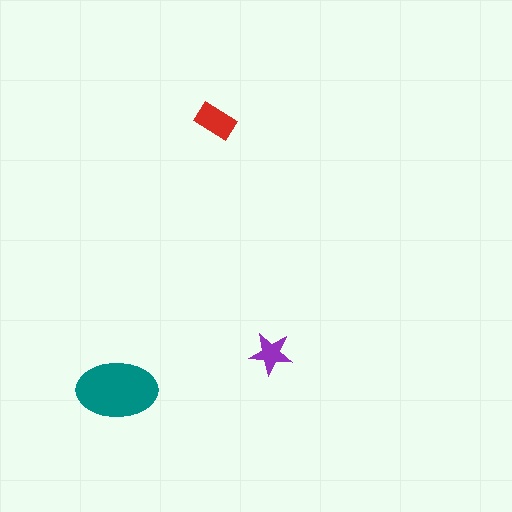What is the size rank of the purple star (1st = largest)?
3rd.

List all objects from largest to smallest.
The teal ellipse, the red rectangle, the purple star.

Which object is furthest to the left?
The teal ellipse is leftmost.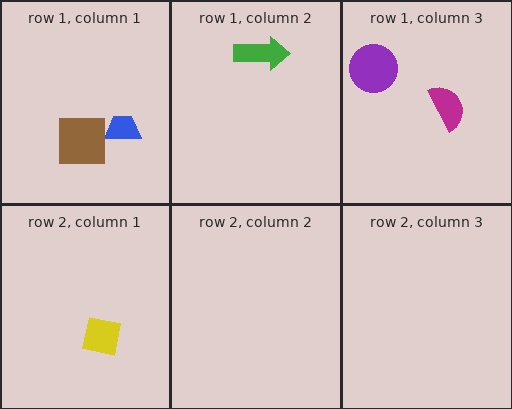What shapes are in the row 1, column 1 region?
The blue trapezoid, the brown square.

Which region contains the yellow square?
The row 2, column 1 region.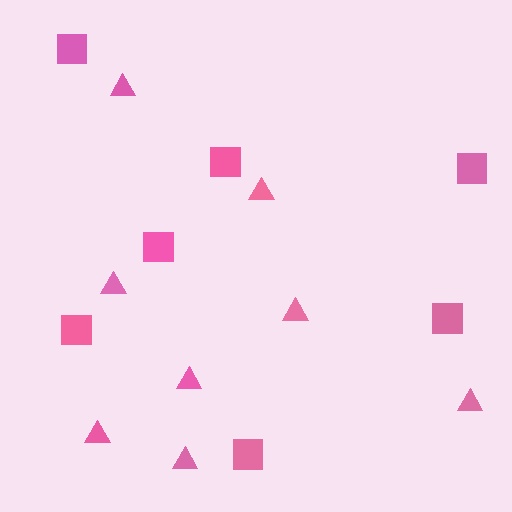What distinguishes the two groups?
There are 2 groups: one group of triangles (8) and one group of squares (7).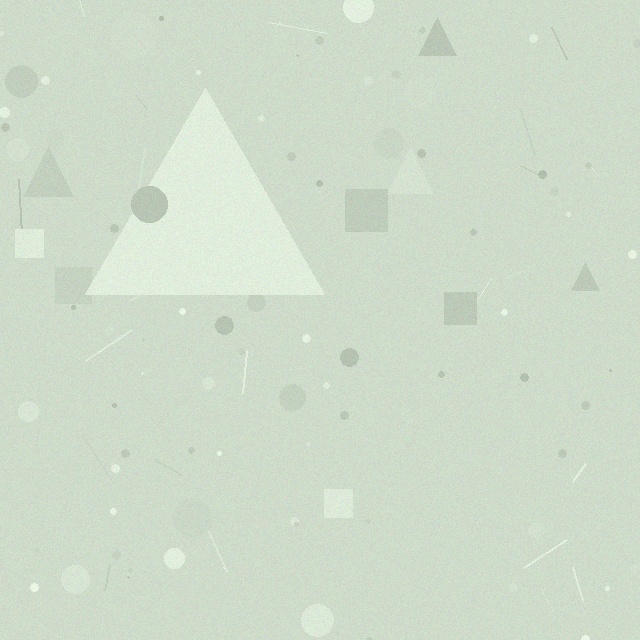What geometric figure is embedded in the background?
A triangle is embedded in the background.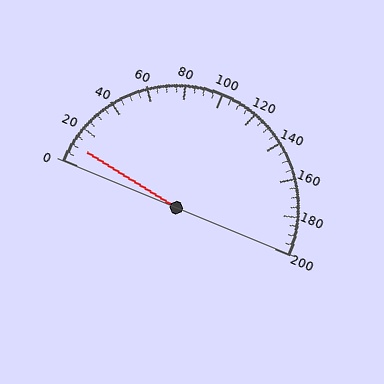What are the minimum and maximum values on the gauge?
The gauge ranges from 0 to 200.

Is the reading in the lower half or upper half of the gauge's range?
The reading is in the lower half of the range (0 to 200).